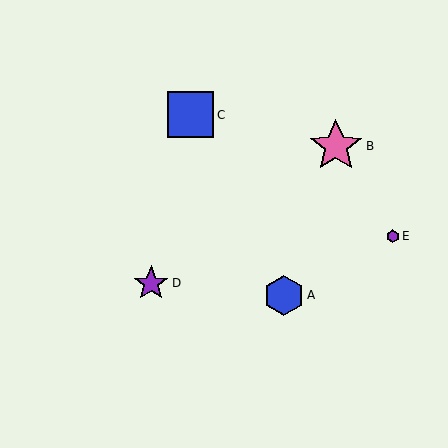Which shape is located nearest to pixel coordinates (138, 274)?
The purple star (labeled D) at (151, 283) is nearest to that location.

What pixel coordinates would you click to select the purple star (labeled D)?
Click at (151, 283) to select the purple star D.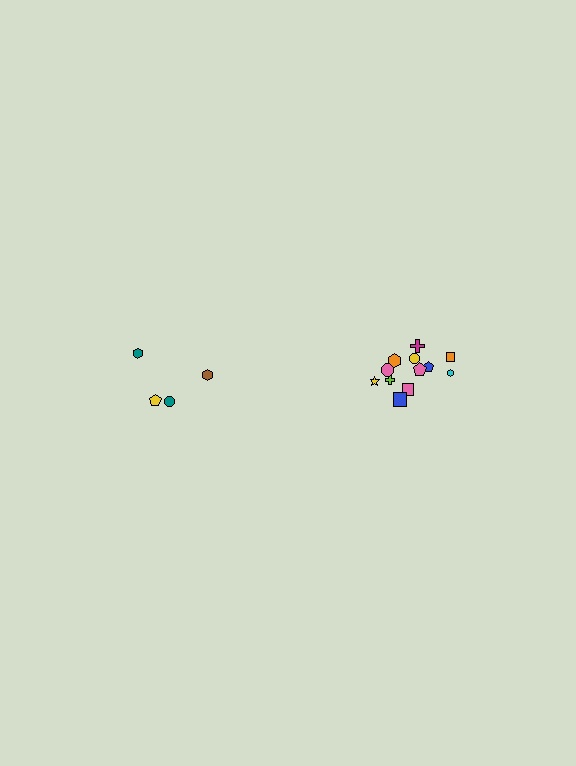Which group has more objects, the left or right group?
The right group.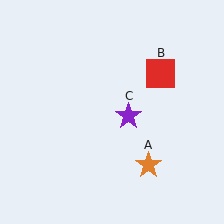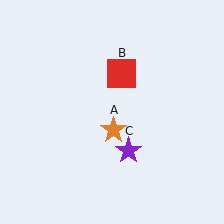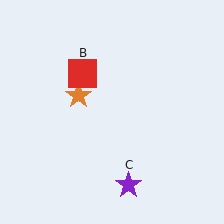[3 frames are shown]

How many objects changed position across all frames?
3 objects changed position: orange star (object A), red square (object B), purple star (object C).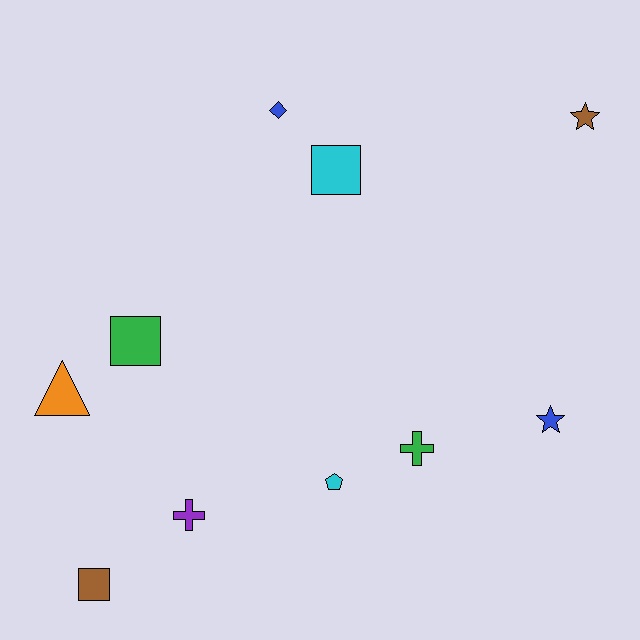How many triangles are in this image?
There is 1 triangle.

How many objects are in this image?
There are 10 objects.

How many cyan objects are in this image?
There are 2 cyan objects.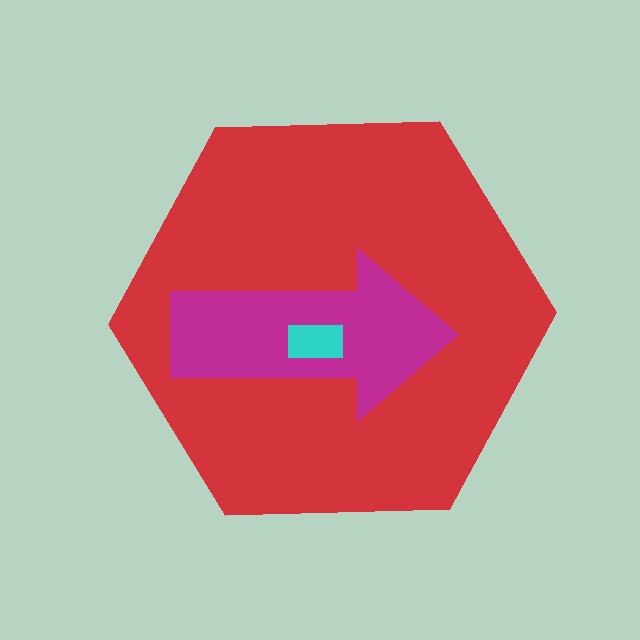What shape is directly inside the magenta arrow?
The cyan rectangle.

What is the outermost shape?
The red hexagon.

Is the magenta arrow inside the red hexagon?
Yes.